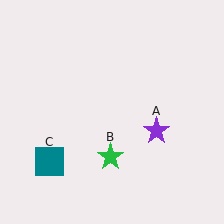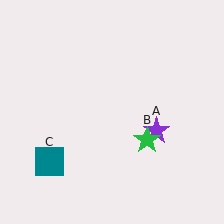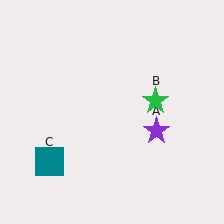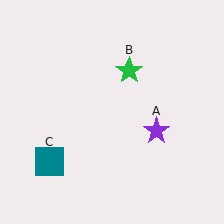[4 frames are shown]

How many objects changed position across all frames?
1 object changed position: green star (object B).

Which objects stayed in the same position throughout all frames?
Purple star (object A) and teal square (object C) remained stationary.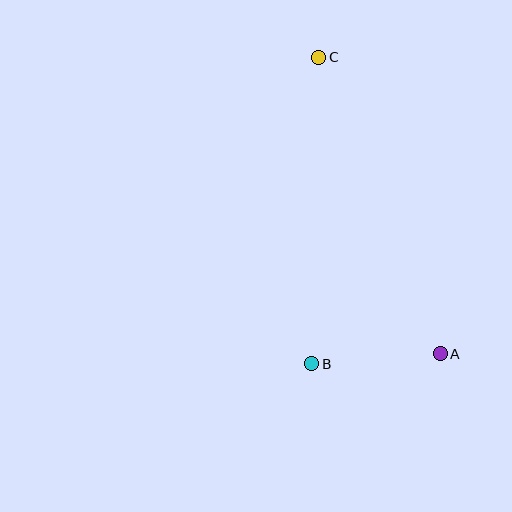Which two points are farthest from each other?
Points A and C are farthest from each other.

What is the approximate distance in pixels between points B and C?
The distance between B and C is approximately 307 pixels.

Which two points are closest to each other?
Points A and B are closest to each other.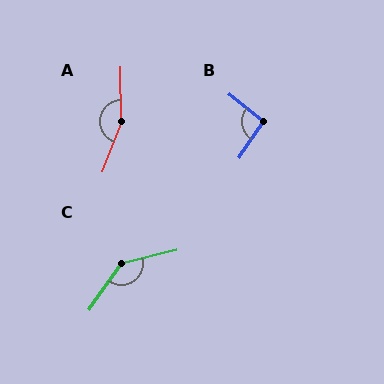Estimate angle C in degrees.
Approximately 138 degrees.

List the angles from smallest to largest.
B (94°), C (138°), A (158°).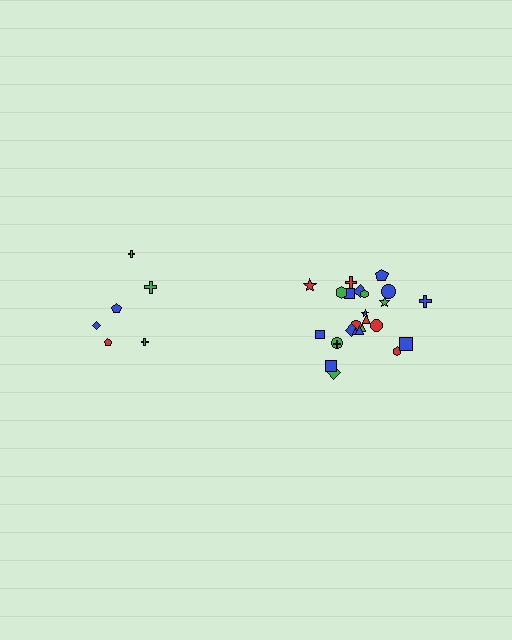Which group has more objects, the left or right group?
The right group.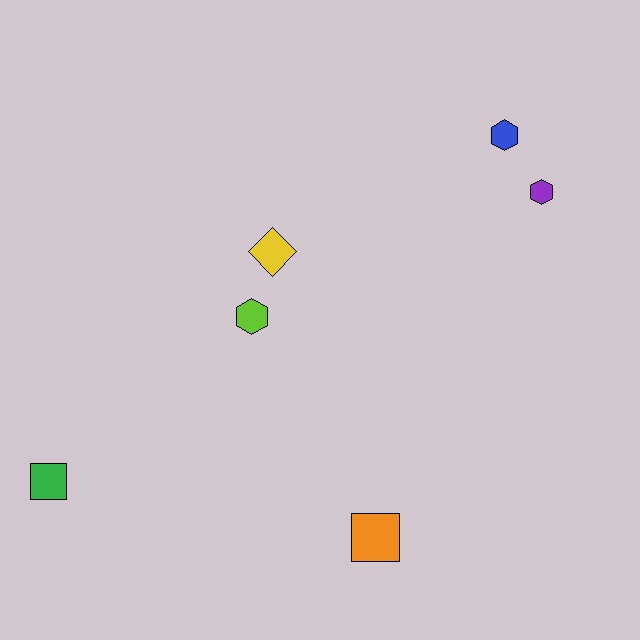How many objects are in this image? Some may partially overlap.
There are 6 objects.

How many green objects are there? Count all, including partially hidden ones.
There is 1 green object.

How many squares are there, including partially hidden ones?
There are 2 squares.